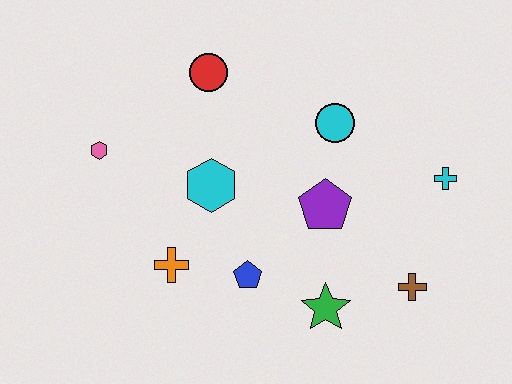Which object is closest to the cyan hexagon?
The orange cross is closest to the cyan hexagon.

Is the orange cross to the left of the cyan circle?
Yes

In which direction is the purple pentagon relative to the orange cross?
The purple pentagon is to the right of the orange cross.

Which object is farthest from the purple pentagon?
The pink hexagon is farthest from the purple pentagon.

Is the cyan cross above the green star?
Yes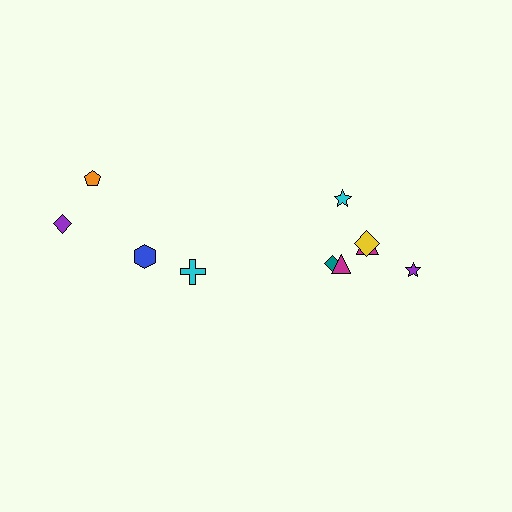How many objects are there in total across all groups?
There are 10 objects.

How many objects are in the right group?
There are 6 objects.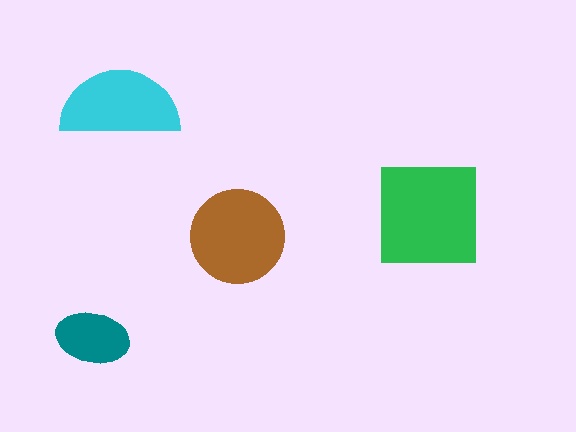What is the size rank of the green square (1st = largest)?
1st.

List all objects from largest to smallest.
The green square, the brown circle, the cyan semicircle, the teal ellipse.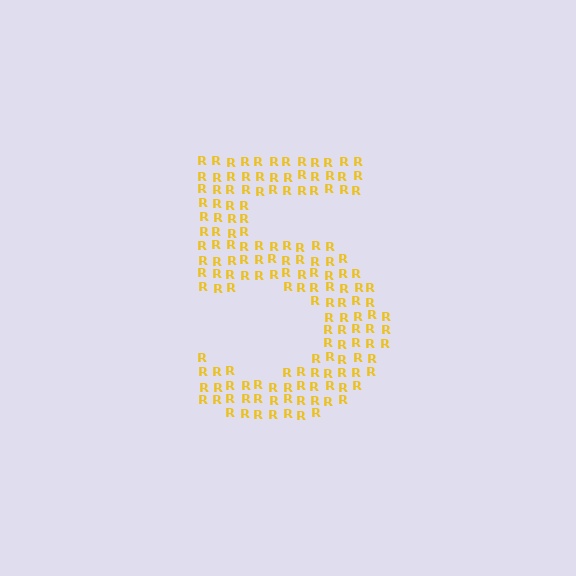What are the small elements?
The small elements are letter R's.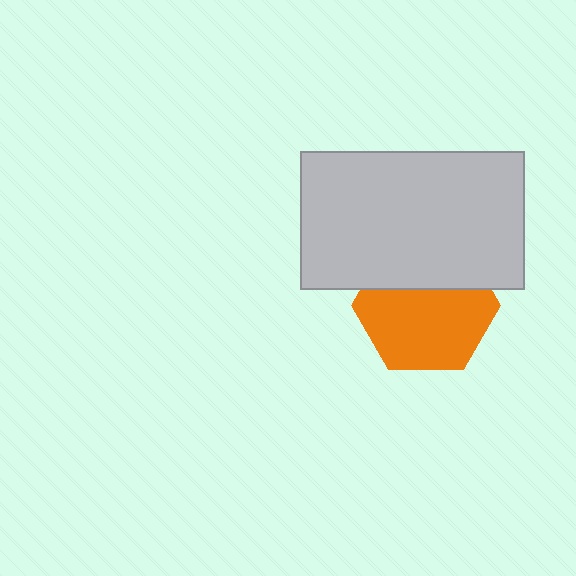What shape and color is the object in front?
The object in front is a light gray rectangle.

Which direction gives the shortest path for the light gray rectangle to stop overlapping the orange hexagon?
Moving up gives the shortest separation.